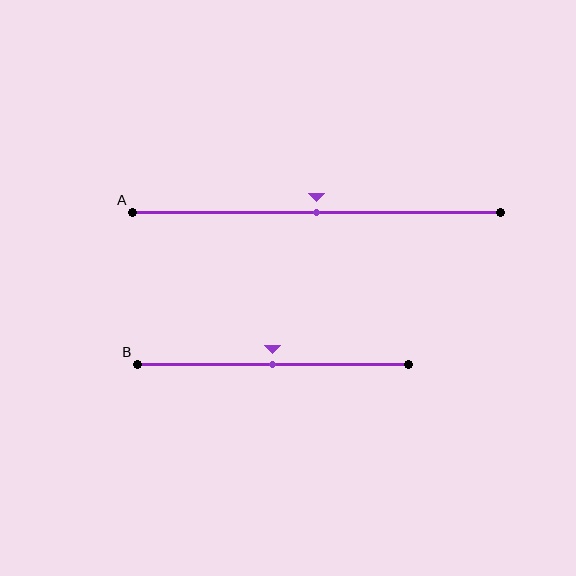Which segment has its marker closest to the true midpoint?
Segment A has its marker closest to the true midpoint.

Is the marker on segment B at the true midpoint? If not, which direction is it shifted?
Yes, the marker on segment B is at the true midpoint.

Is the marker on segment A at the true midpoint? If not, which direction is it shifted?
Yes, the marker on segment A is at the true midpoint.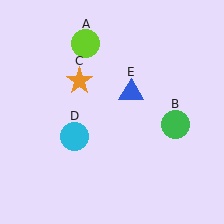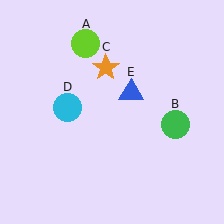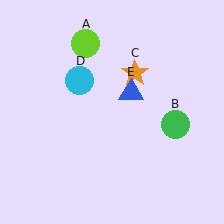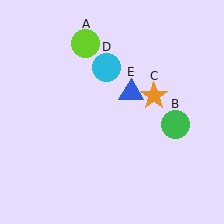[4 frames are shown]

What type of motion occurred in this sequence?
The orange star (object C), cyan circle (object D) rotated clockwise around the center of the scene.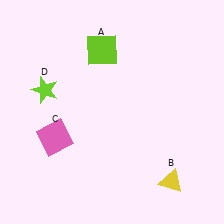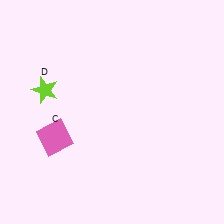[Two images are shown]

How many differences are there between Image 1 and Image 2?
There are 2 differences between the two images.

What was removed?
The lime square (A), the yellow triangle (B) were removed in Image 2.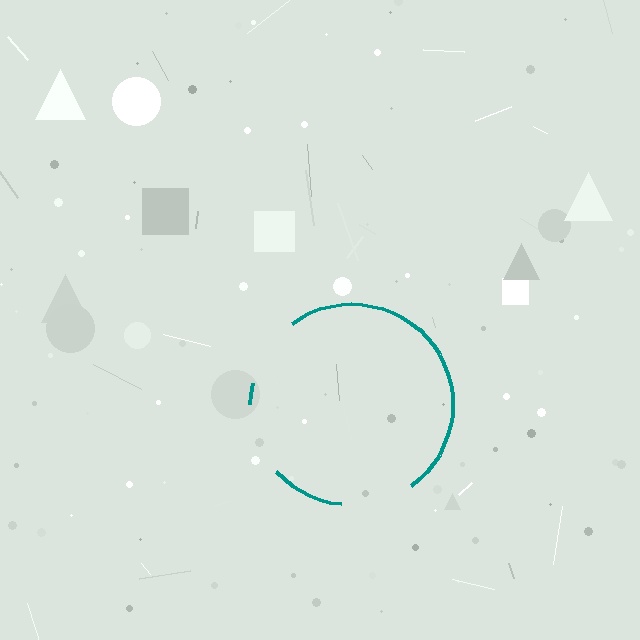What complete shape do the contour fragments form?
The contour fragments form a circle.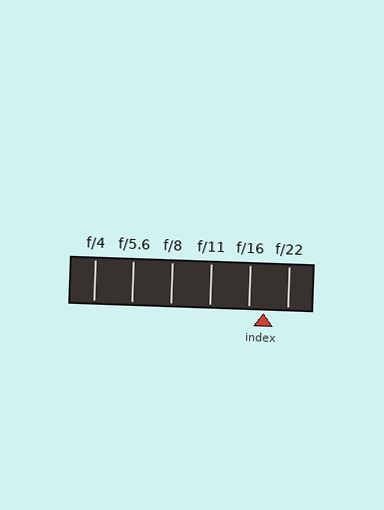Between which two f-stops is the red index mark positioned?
The index mark is between f/16 and f/22.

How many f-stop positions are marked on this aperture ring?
There are 6 f-stop positions marked.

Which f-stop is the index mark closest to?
The index mark is closest to f/16.